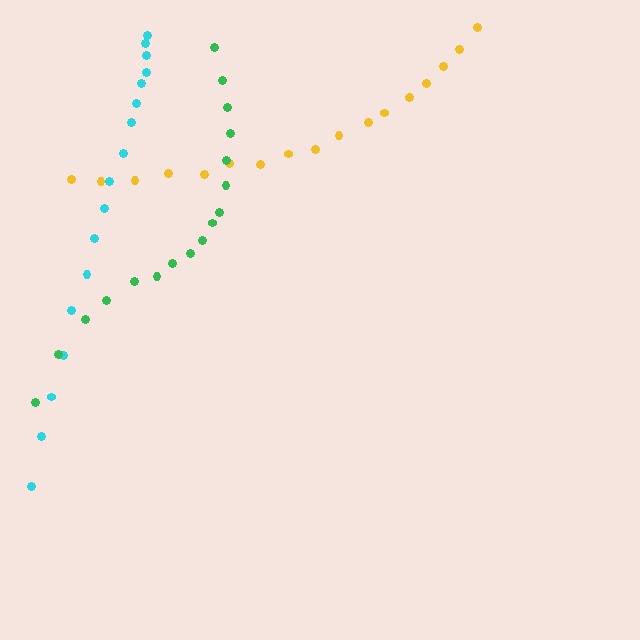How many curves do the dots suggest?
There are 3 distinct paths.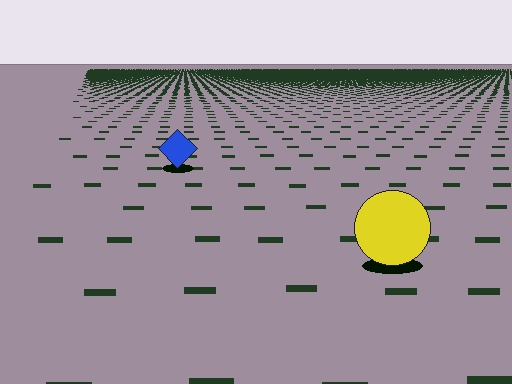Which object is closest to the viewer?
The yellow circle is closest. The texture marks near it are larger and more spread out.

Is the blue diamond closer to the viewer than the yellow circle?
No. The yellow circle is closer — you can tell from the texture gradient: the ground texture is coarser near it.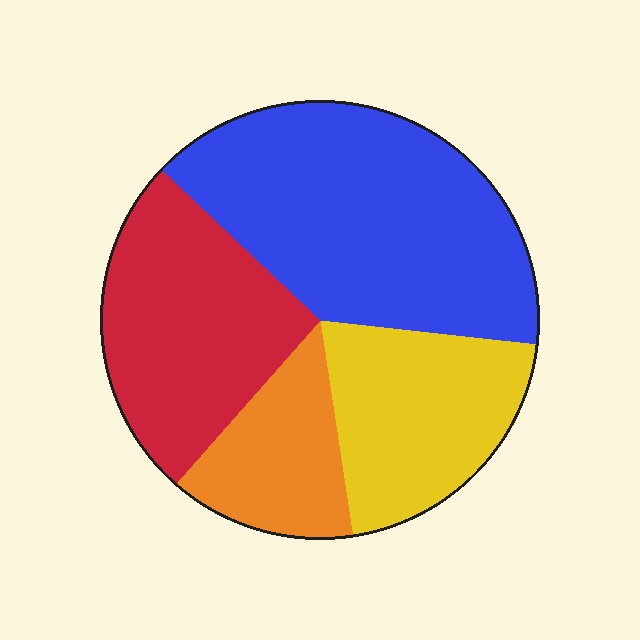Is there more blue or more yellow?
Blue.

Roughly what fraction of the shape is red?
Red covers about 25% of the shape.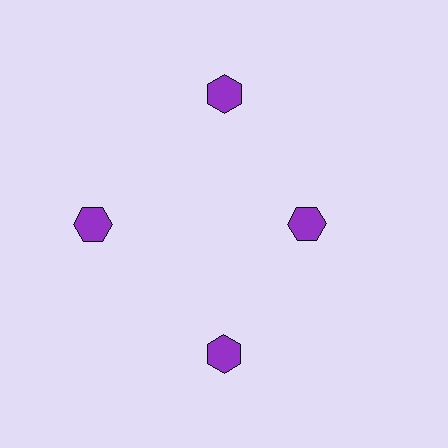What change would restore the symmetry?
The symmetry would be restored by moving it outward, back onto the ring so that all 4 hexagons sit at equal angles and equal distance from the center.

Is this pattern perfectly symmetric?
No. The 4 purple hexagons are arranged in a ring, but one element near the 3 o'clock position is pulled inward toward the center, breaking the 4-fold rotational symmetry.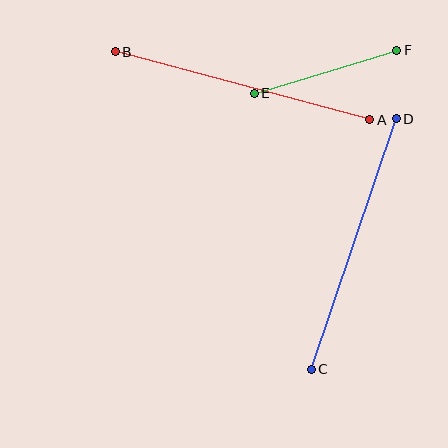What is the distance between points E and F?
The distance is approximately 149 pixels.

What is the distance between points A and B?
The distance is approximately 264 pixels.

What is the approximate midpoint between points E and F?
The midpoint is at approximately (326, 72) pixels.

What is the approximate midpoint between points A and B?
The midpoint is at approximately (243, 86) pixels.